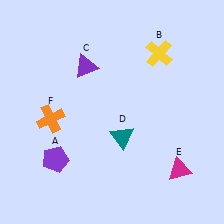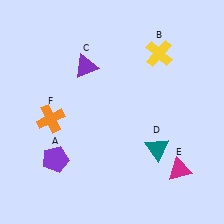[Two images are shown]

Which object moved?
The teal triangle (D) moved right.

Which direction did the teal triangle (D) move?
The teal triangle (D) moved right.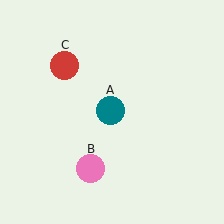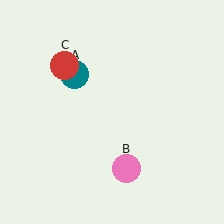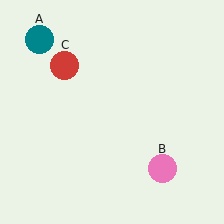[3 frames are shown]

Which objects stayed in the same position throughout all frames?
Red circle (object C) remained stationary.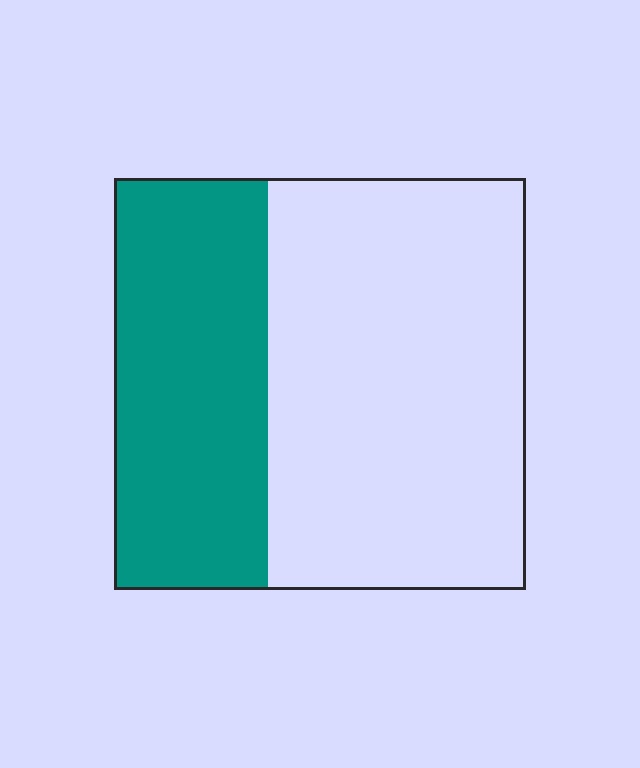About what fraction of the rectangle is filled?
About three eighths (3/8).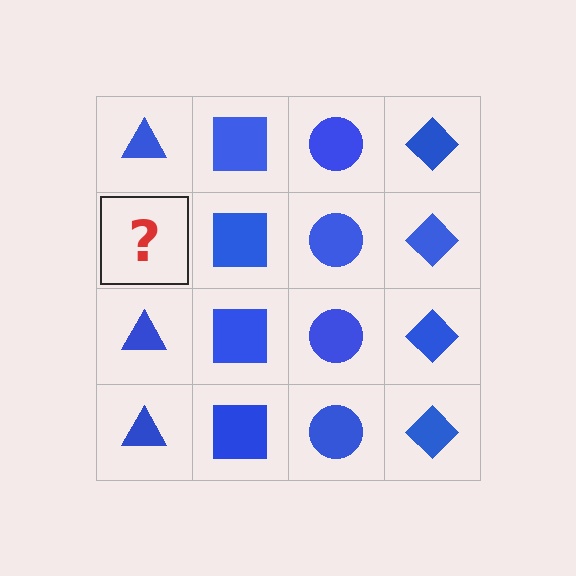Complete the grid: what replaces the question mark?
The question mark should be replaced with a blue triangle.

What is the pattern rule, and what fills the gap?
The rule is that each column has a consistent shape. The gap should be filled with a blue triangle.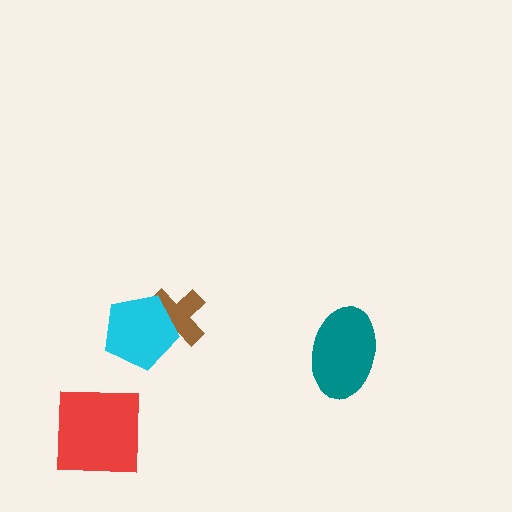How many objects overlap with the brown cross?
1 object overlaps with the brown cross.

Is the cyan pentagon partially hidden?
No, no other shape covers it.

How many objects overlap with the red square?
0 objects overlap with the red square.